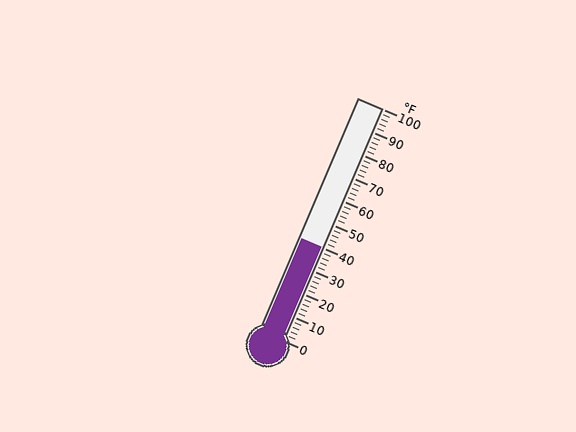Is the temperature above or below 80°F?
The temperature is below 80°F.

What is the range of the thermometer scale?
The thermometer scale ranges from 0°F to 100°F.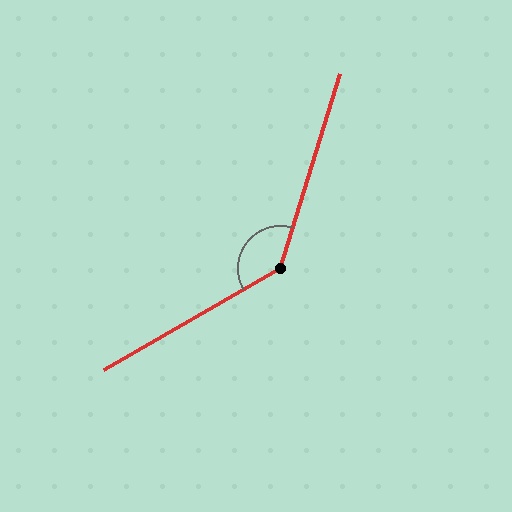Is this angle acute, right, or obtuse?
It is obtuse.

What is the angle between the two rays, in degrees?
Approximately 137 degrees.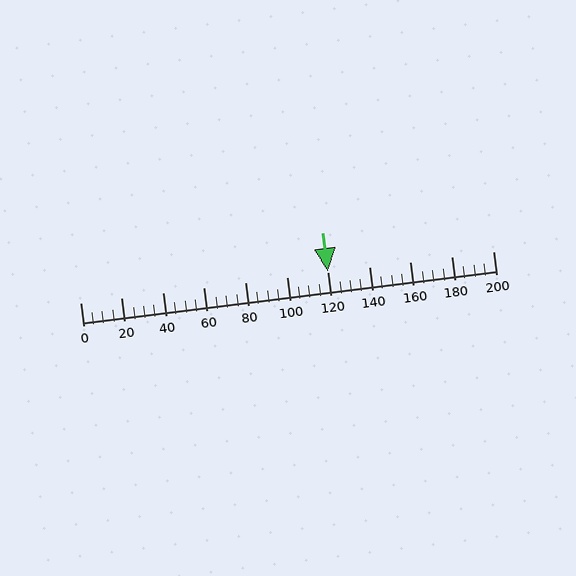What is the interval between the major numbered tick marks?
The major tick marks are spaced 20 units apart.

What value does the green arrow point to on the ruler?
The green arrow points to approximately 120.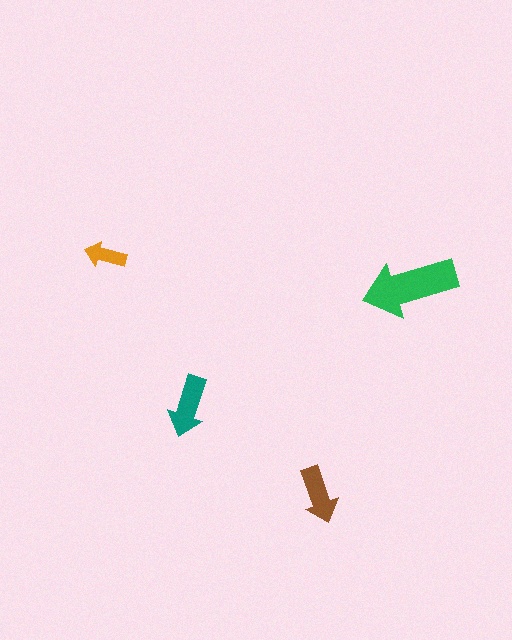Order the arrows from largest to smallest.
the green one, the teal one, the brown one, the orange one.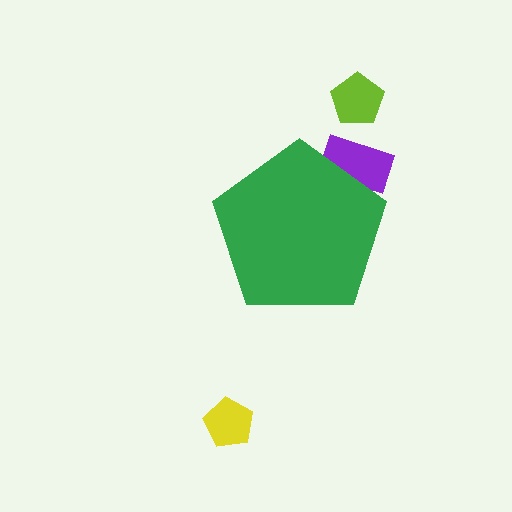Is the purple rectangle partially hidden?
Yes, the purple rectangle is partially hidden behind the green pentagon.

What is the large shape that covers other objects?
A green pentagon.